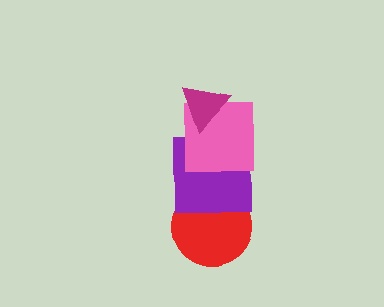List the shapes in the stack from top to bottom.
From top to bottom: the magenta triangle, the pink square, the purple square, the red circle.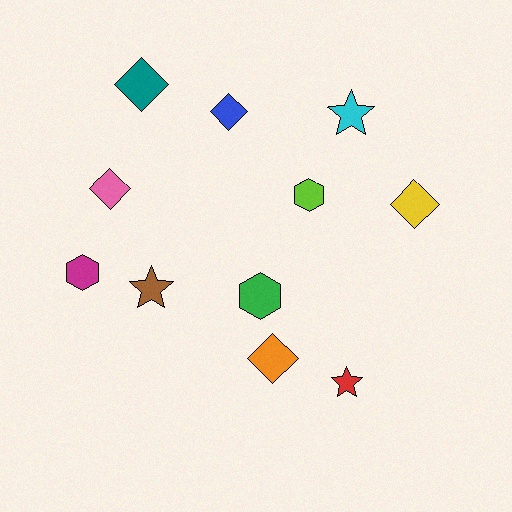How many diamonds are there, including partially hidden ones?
There are 5 diamonds.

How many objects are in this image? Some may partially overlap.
There are 11 objects.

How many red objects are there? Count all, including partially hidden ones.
There is 1 red object.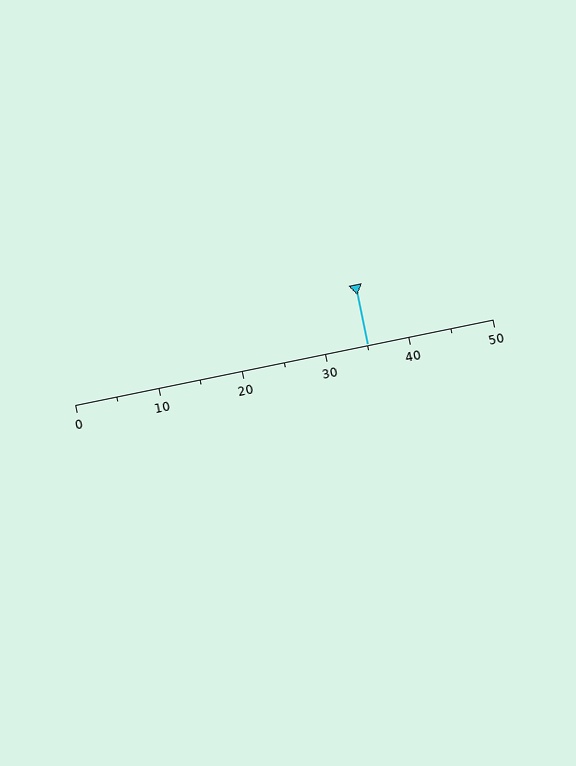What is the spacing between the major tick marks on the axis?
The major ticks are spaced 10 apart.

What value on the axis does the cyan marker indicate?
The marker indicates approximately 35.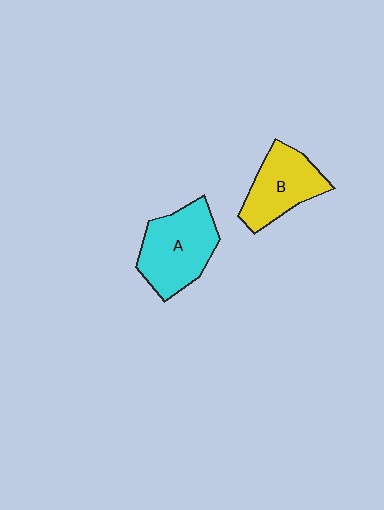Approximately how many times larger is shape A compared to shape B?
Approximately 1.2 times.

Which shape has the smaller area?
Shape B (yellow).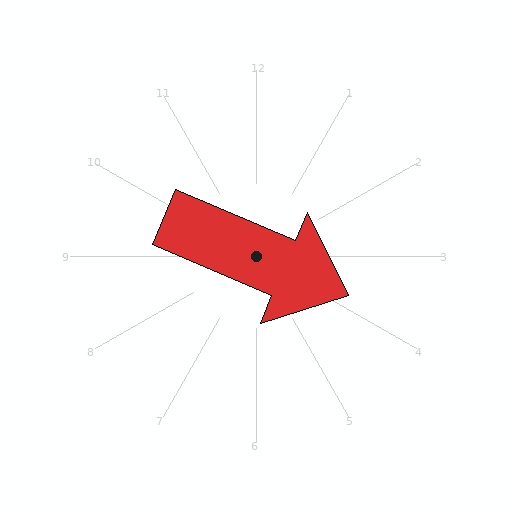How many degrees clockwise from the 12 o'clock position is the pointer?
Approximately 113 degrees.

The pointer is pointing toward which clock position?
Roughly 4 o'clock.